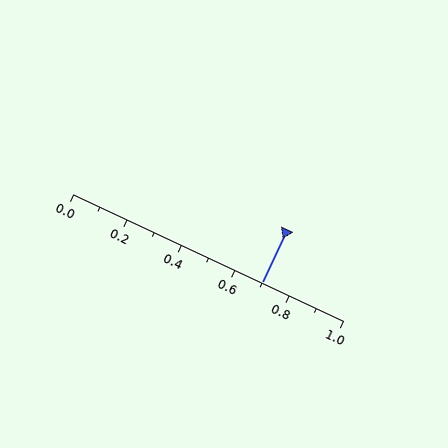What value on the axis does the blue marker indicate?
The marker indicates approximately 0.7.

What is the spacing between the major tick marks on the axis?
The major ticks are spaced 0.2 apart.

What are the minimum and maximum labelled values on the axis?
The axis runs from 0.0 to 1.0.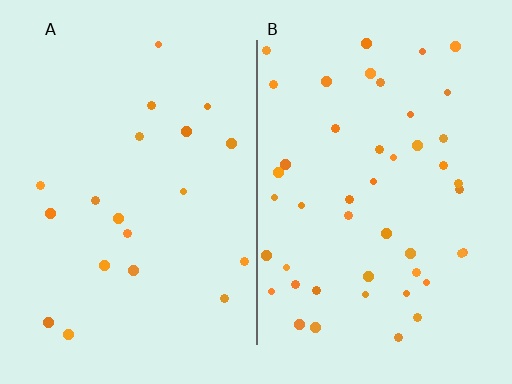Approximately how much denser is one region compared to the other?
Approximately 2.4× — region B over region A.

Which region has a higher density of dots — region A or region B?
B (the right).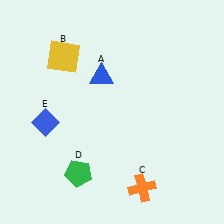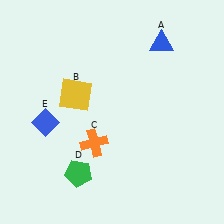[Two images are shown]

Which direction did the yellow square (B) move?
The yellow square (B) moved down.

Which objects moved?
The objects that moved are: the blue triangle (A), the yellow square (B), the orange cross (C).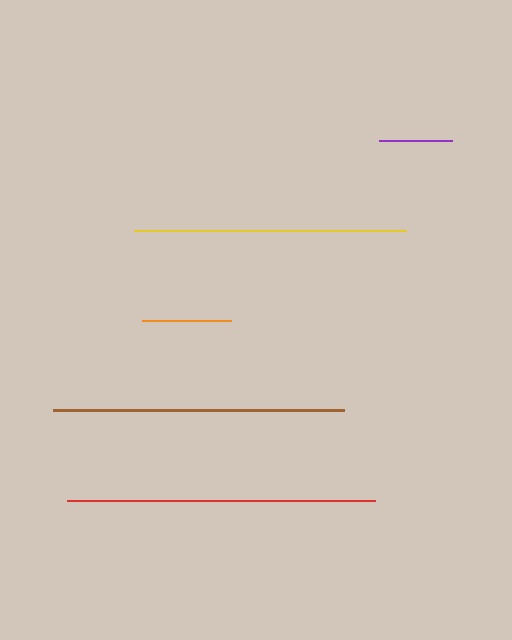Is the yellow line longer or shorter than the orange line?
The yellow line is longer than the orange line.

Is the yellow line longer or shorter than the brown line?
The brown line is longer than the yellow line.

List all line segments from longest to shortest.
From longest to shortest: red, brown, yellow, orange, purple.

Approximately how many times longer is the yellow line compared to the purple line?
The yellow line is approximately 3.7 times the length of the purple line.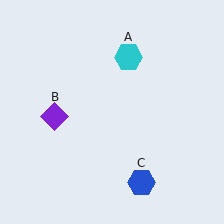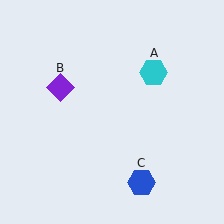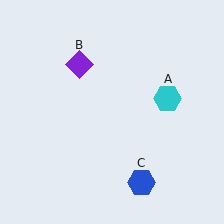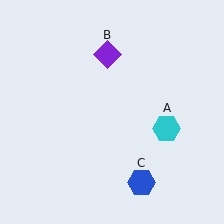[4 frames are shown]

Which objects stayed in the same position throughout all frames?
Blue hexagon (object C) remained stationary.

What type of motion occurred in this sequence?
The cyan hexagon (object A), purple diamond (object B) rotated clockwise around the center of the scene.